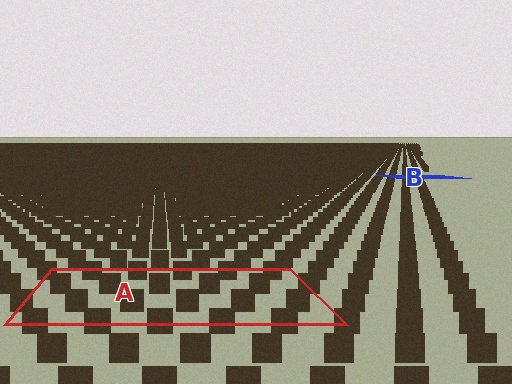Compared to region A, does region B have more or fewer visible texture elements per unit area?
Region B has more texture elements per unit area — they are packed more densely because it is farther away.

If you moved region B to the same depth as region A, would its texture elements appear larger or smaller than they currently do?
They would appear larger. At a closer depth, the same texture elements are projected at a bigger on-screen size.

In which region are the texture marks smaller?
The texture marks are smaller in region B, because it is farther away.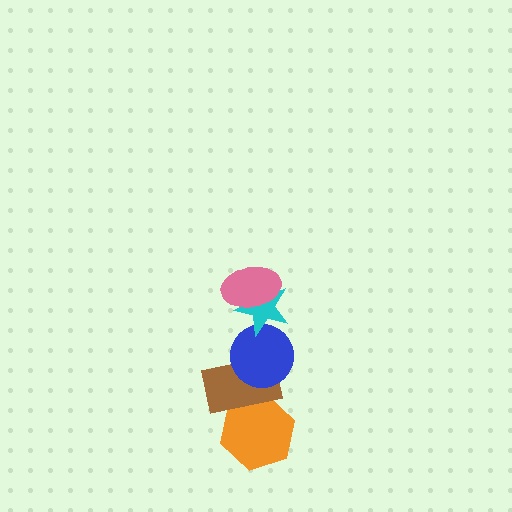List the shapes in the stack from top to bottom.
From top to bottom: the pink ellipse, the cyan star, the blue circle, the brown rectangle, the orange hexagon.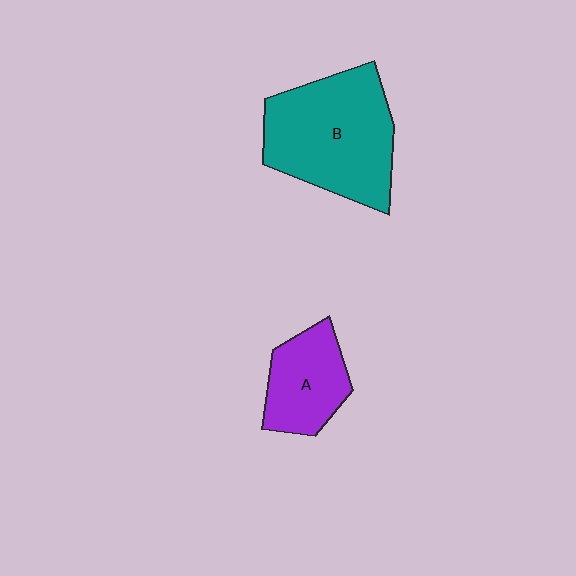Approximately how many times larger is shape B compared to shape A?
Approximately 1.9 times.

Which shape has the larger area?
Shape B (teal).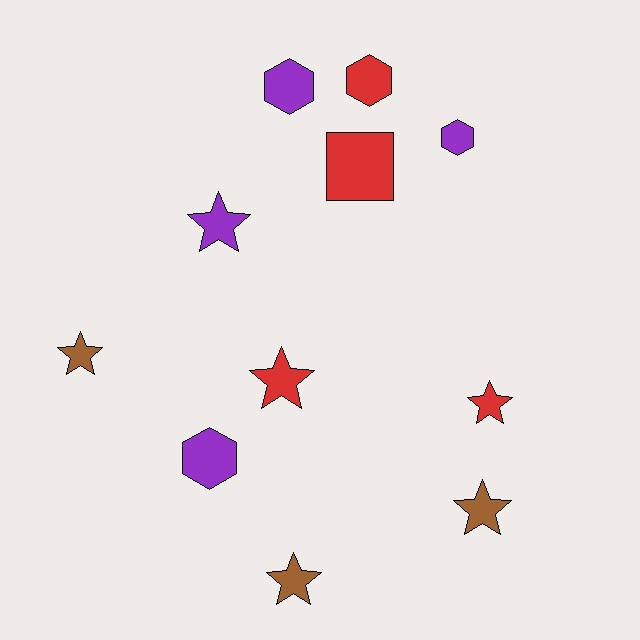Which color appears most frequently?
Purple, with 4 objects.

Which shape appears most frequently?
Star, with 6 objects.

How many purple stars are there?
There is 1 purple star.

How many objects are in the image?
There are 11 objects.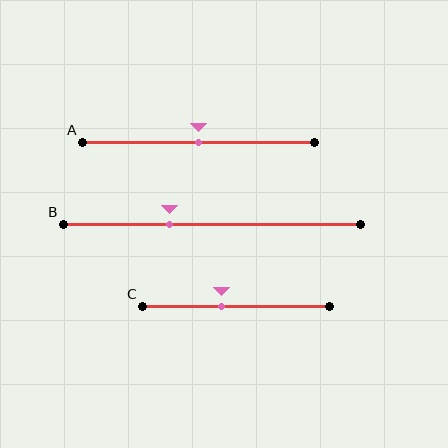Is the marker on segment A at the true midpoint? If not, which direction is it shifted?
Yes, the marker on segment A is at the true midpoint.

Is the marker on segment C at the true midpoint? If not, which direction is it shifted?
No, the marker on segment C is shifted to the left by about 8% of the segment length.